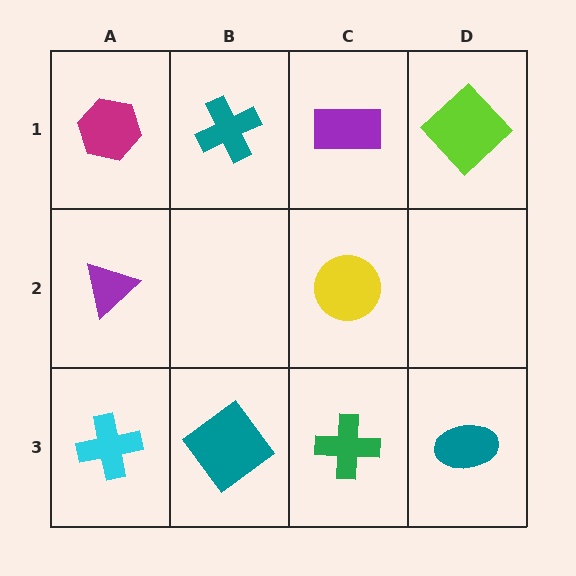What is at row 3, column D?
A teal ellipse.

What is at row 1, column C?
A purple rectangle.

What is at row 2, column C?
A yellow circle.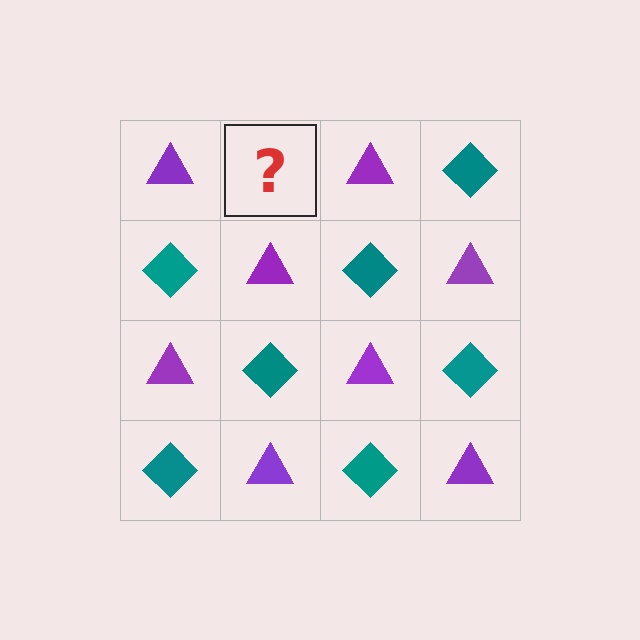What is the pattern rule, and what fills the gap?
The rule is that it alternates purple triangle and teal diamond in a checkerboard pattern. The gap should be filled with a teal diamond.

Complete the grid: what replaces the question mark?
The question mark should be replaced with a teal diamond.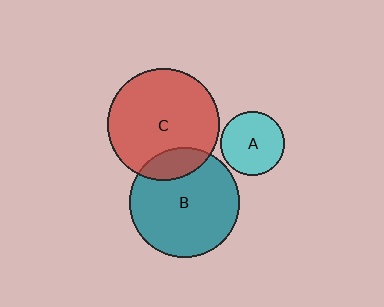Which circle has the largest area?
Circle C (red).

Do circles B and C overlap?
Yes.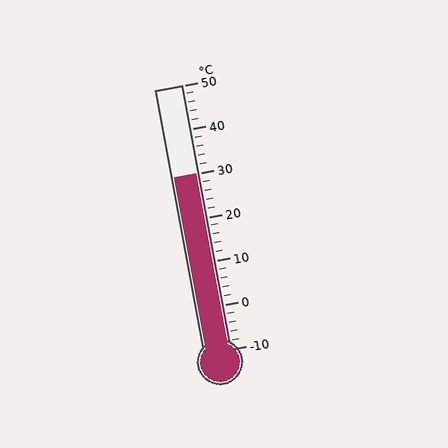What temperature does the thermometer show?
The thermometer shows approximately 30°C.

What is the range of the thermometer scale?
The thermometer scale ranges from -10°C to 50°C.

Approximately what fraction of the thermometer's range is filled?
The thermometer is filled to approximately 65% of its range.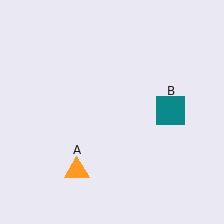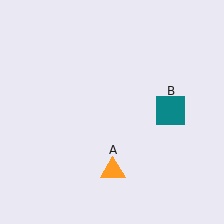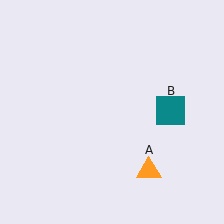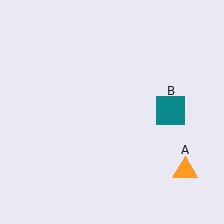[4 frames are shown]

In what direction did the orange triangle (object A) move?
The orange triangle (object A) moved right.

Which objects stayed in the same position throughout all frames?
Teal square (object B) remained stationary.